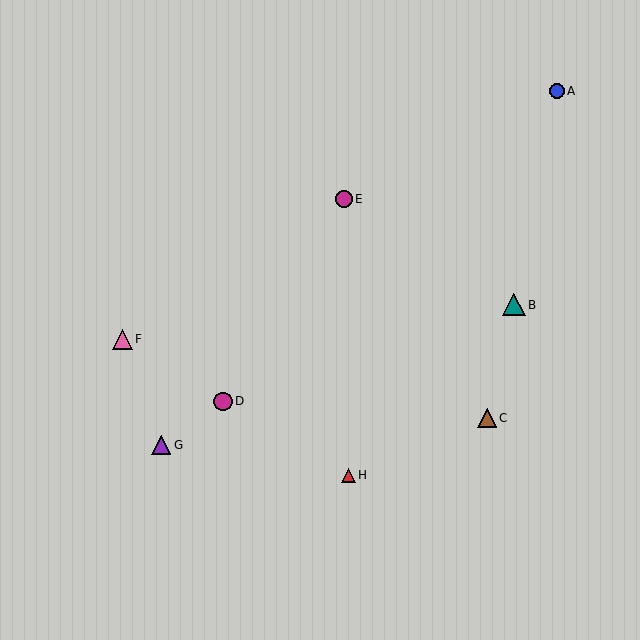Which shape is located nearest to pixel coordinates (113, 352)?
The pink triangle (labeled F) at (122, 339) is nearest to that location.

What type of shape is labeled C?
Shape C is a brown triangle.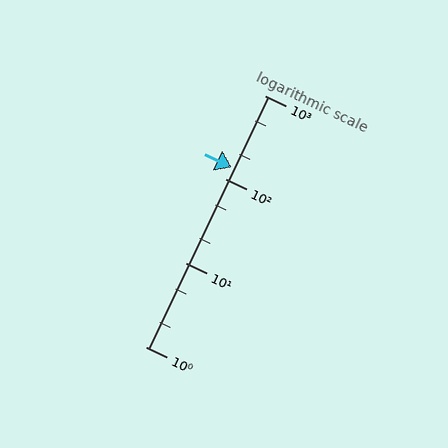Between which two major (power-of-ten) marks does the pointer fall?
The pointer is between 100 and 1000.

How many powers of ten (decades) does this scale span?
The scale spans 3 decades, from 1 to 1000.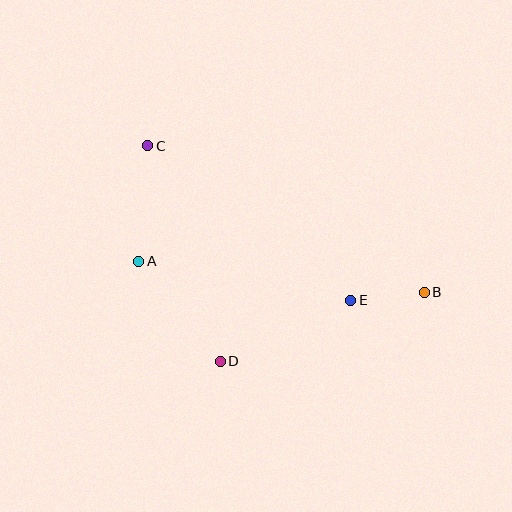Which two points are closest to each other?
Points B and E are closest to each other.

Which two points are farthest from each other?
Points B and C are farthest from each other.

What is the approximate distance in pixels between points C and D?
The distance between C and D is approximately 228 pixels.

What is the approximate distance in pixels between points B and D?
The distance between B and D is approximately 216 pixels.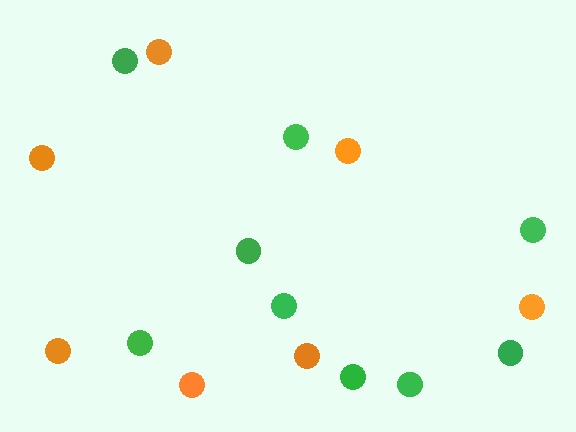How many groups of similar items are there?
There are 2 groups: one group of orange circles (7) and one group of green circles (9).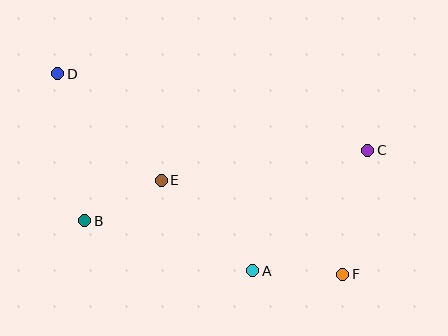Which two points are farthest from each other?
Points D and F are farthest from each other.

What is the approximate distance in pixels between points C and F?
The distance between C and F is approximately 126 pixels.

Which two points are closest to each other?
Points B and E are closest to each other.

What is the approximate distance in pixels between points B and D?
The distance between B and D is approximately 149 pixels.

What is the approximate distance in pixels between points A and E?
The distance between A and E is approximately 129 pixels.